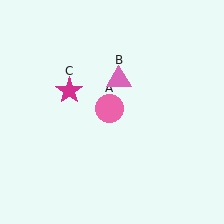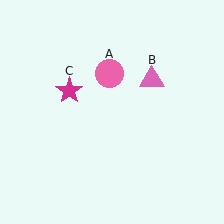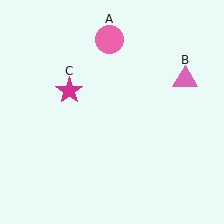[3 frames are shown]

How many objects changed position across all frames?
2 objects changed position: pink circle (object A), pink triangle (object B).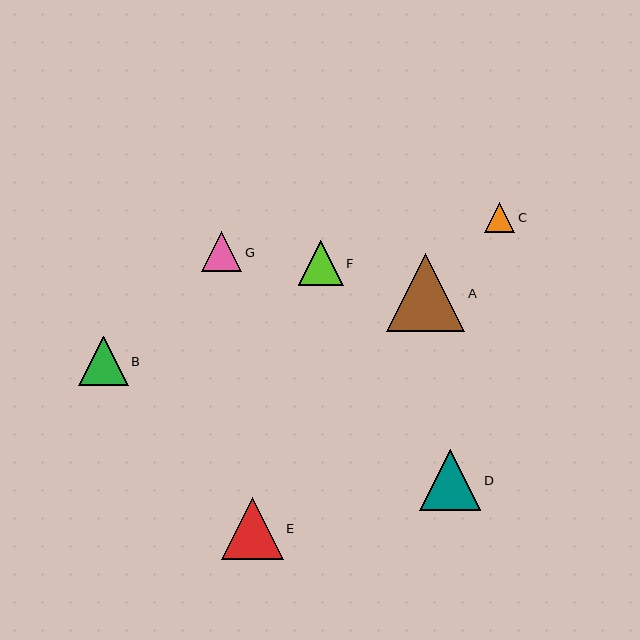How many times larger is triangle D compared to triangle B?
Triangle D is approximately 1.2 times the size of triangle B.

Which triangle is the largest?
Triangle A is the largest with a size of approximately 78 pixels.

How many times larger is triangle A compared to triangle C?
Triangle A is approximately 2.6 times the size of triangle C.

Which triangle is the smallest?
Triangle C is the smallest with a size of approximately 30 pixels.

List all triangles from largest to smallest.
From largest to smallest: A, E, D, B, F, G, C.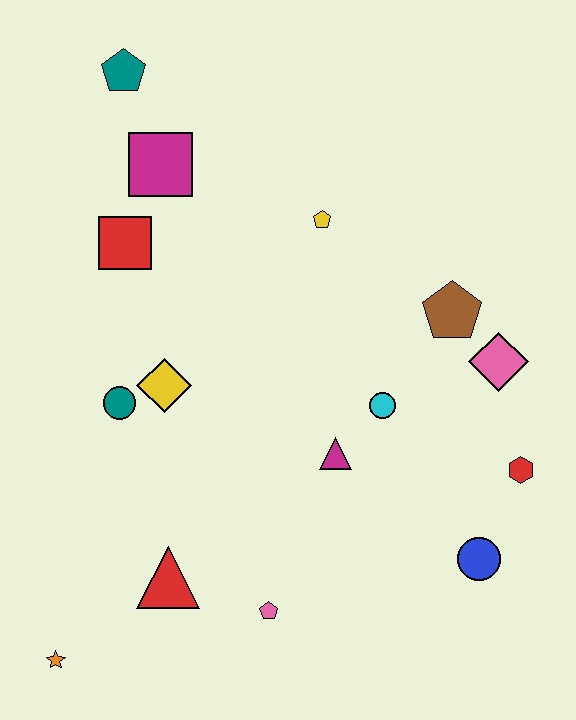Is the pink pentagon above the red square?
No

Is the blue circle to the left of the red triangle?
No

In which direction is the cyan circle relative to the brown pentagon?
The cyan circle is below the brown pentagon.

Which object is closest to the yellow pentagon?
The brown pentagon is closest to the yellow pentagon.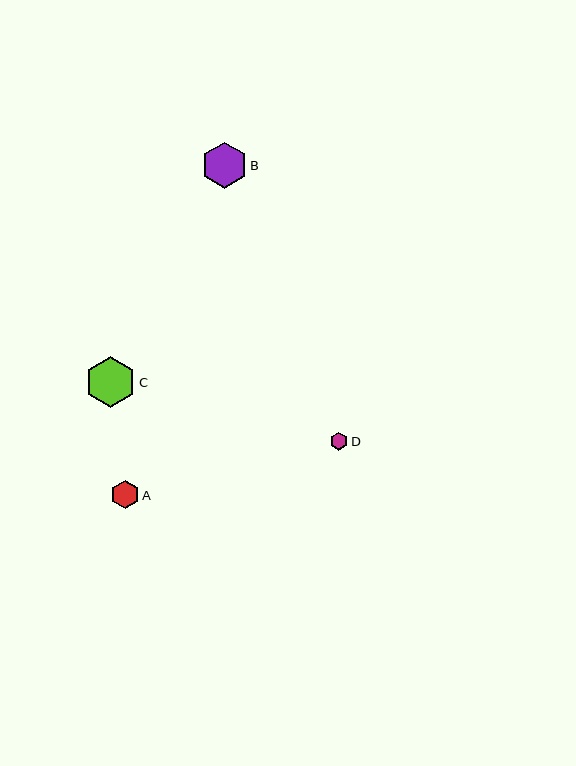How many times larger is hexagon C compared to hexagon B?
Hexagon C is approximately 1.1 times the size of hexagon B.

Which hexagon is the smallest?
Hexagon D is the smallest with a size of approximately 18 pixels.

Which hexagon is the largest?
Hexagon C is the largest with a size of approximately 52 pixels.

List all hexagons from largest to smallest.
From largest to smallest: C, B, A, D.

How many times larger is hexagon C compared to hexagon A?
Hexagon C is approximately 1.8 times the size of hexagon A.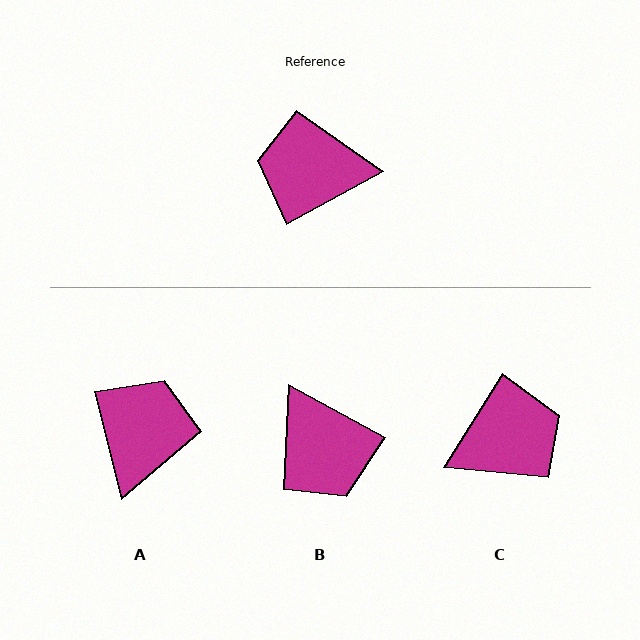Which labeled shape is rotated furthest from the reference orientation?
C, about 151 degrees away.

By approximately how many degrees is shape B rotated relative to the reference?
Approximately 123 degrees counter-clockwise.